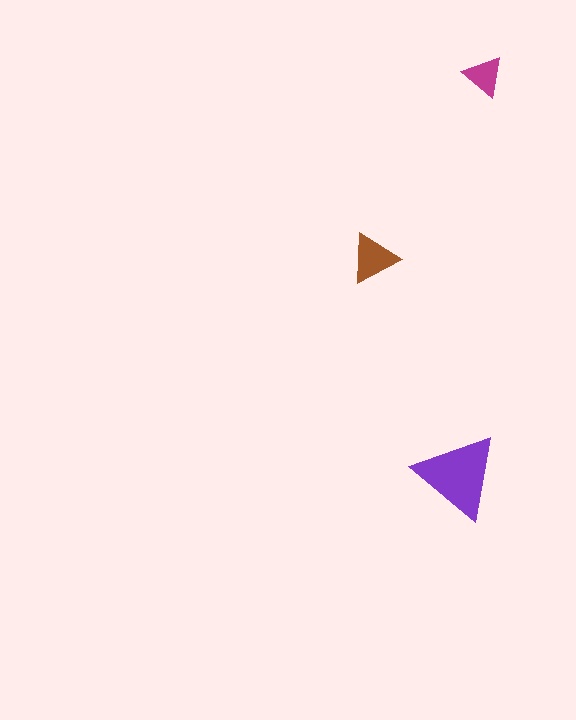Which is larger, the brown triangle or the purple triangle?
The purple one.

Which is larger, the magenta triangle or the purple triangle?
The purple one.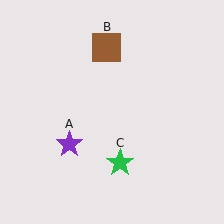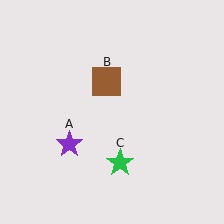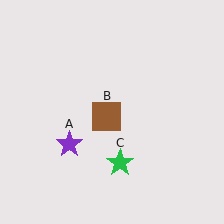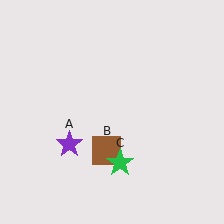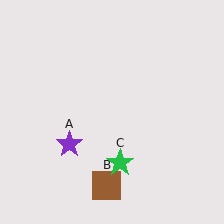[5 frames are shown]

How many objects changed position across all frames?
1 object changed position: brown square (object B).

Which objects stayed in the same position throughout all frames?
Purple star (object A) and green star (object C) remained stationary.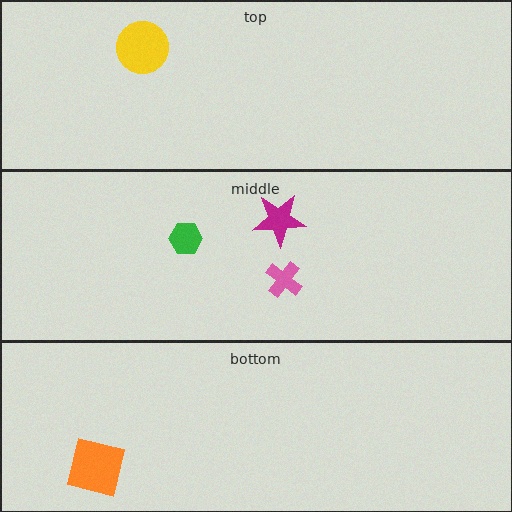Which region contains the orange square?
The bottom region.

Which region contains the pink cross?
The middle region.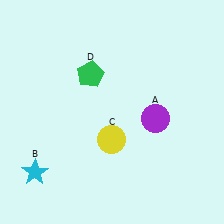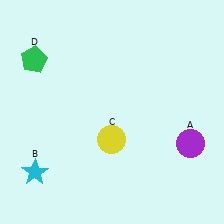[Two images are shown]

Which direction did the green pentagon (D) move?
The green pentagon (D) moved left.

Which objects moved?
The objects that moved are: the purple circle (A), the green pentagon (D).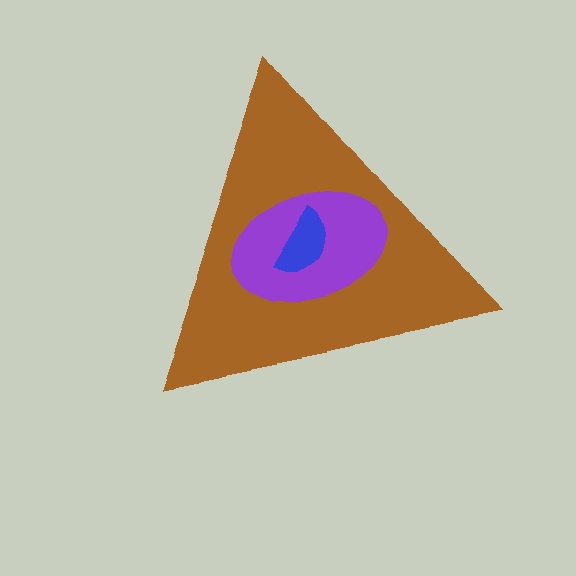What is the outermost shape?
The brown triangle.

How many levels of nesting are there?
3.